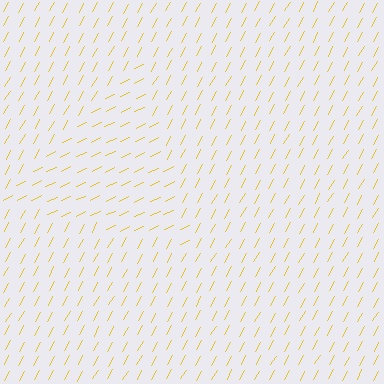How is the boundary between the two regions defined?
The boundary is defined purely by a change in line orientation (approximately 36 degrees difference). All lines are the same color and thickness.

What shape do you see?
I see a triangle.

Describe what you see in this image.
The image is filled with small yellow line segments. A triangle region in the image has lines oriented differently from the surrounding lines, creating a visible texture boundary.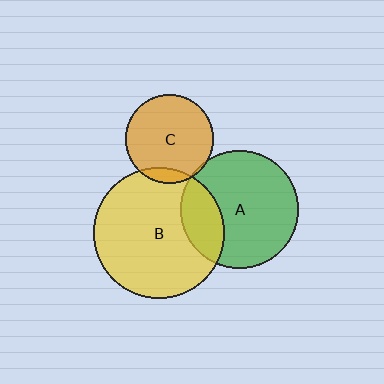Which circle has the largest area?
Circle B (yellow).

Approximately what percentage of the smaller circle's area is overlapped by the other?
Approximately 25%.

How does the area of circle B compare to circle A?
Approximately 1.2 times.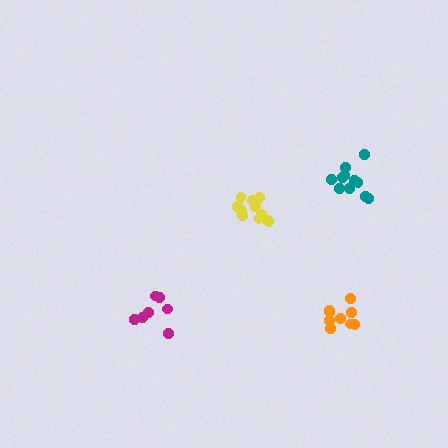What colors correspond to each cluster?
The clusters are colored: orange, magenta, teal, yellow.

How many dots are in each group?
Group 1: 10 dots, Group 2: 7 dots, Group 3: 11 dots, Group 4: 11 dots (39 total).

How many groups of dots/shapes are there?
There are 4 groups.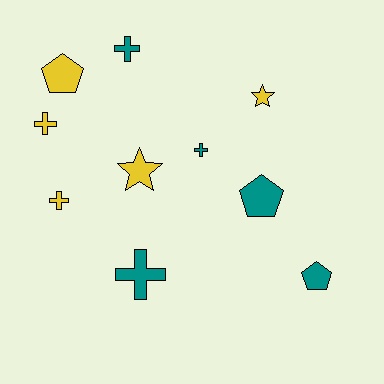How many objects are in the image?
There are 10 objects.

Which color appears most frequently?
Teal, with 5 objects.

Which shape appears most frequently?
Cross, with 5 objects.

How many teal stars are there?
There are no teal stars.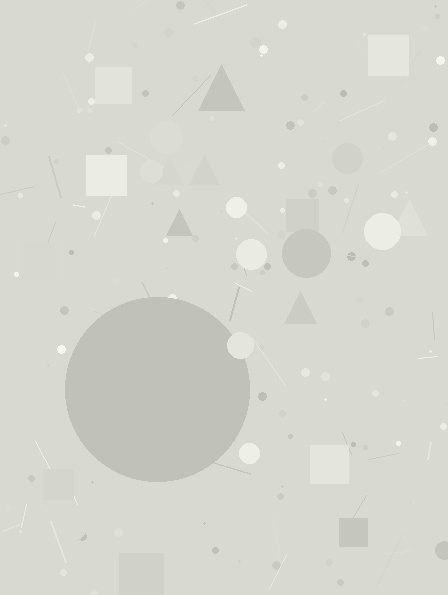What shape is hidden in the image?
A circle is hidden in the image.